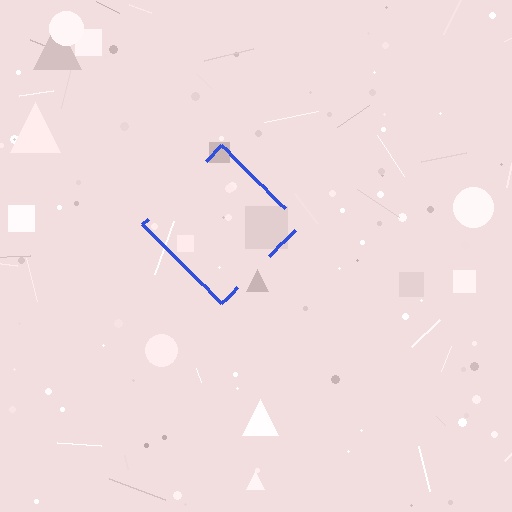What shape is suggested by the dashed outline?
The dashed outline suggests a diamond.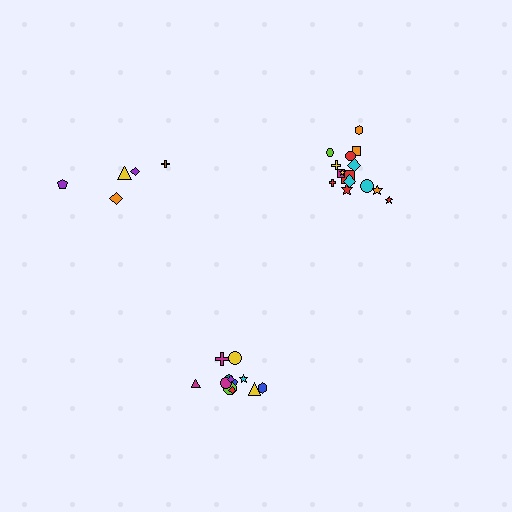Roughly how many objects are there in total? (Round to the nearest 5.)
Roughly 30 objects in total.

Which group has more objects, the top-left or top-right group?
The top-right group.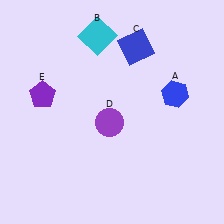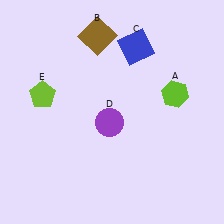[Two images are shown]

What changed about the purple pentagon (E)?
In Image 1, E is purple. In Image 2, it changed to lime.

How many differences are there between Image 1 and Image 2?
There are 3 differences between the two images.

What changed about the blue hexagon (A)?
In Image 1, A is blue. In Image 2, it changed to lime.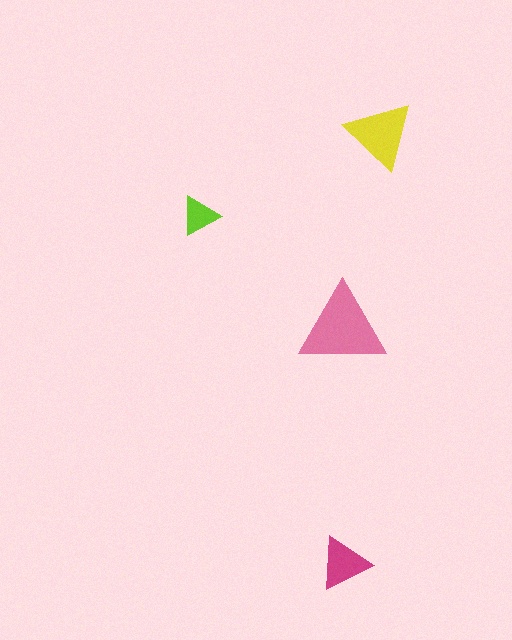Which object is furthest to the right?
The yellow triangle is rightmost.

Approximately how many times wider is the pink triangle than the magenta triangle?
About 1.5 times wider.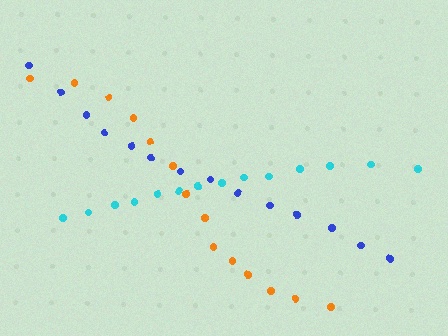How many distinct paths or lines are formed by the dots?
There are 3 distinct paths.